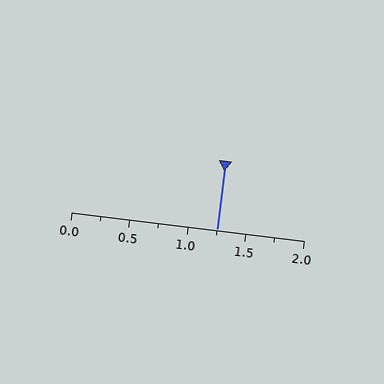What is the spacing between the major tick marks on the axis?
The major ticks are spaced 0.5 apart.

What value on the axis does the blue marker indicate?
The marker indicates approximately 1.25.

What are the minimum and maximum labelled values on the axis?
The axis runs from 0.0 to 2.0.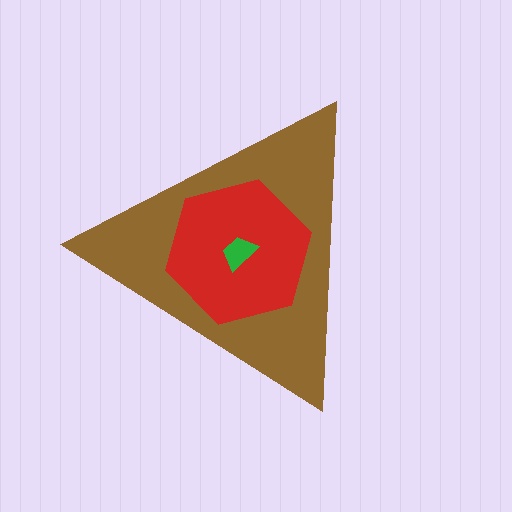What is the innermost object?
The green trapezoid.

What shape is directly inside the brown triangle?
The red hexagon.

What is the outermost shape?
The brown triangle.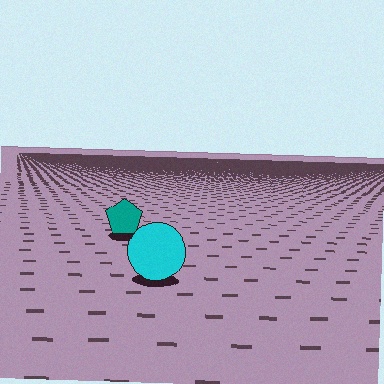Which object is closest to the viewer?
The cyan circle is closest. The texture marks near it are larger and more spread out.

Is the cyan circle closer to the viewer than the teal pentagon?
Yes. The cyan circle is closer — you can tell from the texture gradient: the ground texture is coarser near it.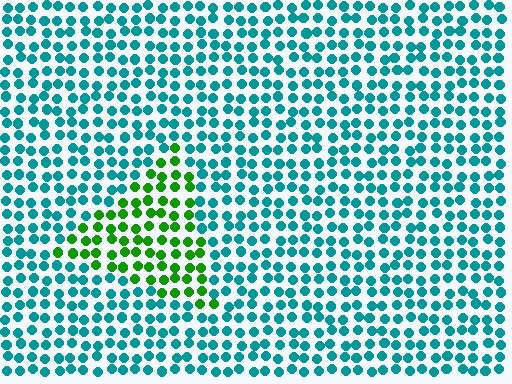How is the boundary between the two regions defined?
The boundary is defined purely by a slight shift in hue (about 64 degrees). Spacing, size, and orientation are identical on both sides.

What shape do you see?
I see a triangle.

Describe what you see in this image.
The image is filled with small teal elements in a uniform arrangement. A triangle-shaped region is visible where the elements are tinted to a slightly different hue, forming a subtle color boundary.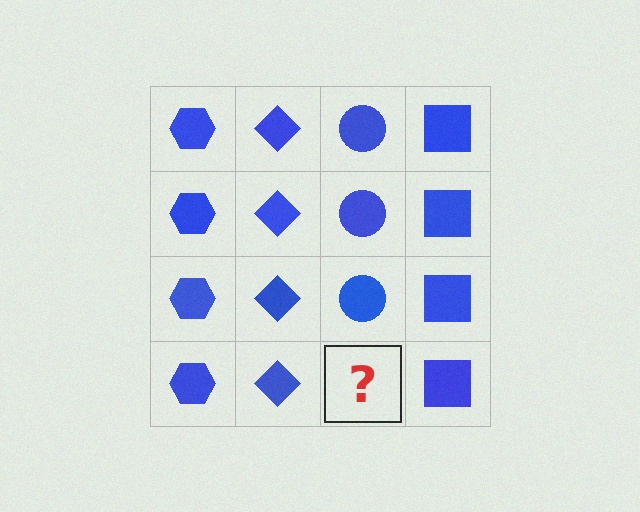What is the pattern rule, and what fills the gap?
The rule is that each column has a consistent shape. The gap should be filled with a blue circle.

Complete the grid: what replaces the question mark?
The question mark should be replaced with a blue circle.